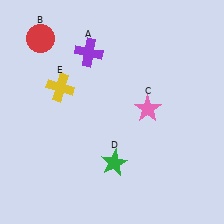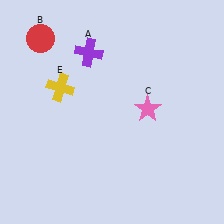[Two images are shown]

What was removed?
The green star (D) was removed in Image 2.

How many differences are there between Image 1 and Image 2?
There is 1 difference between the two images.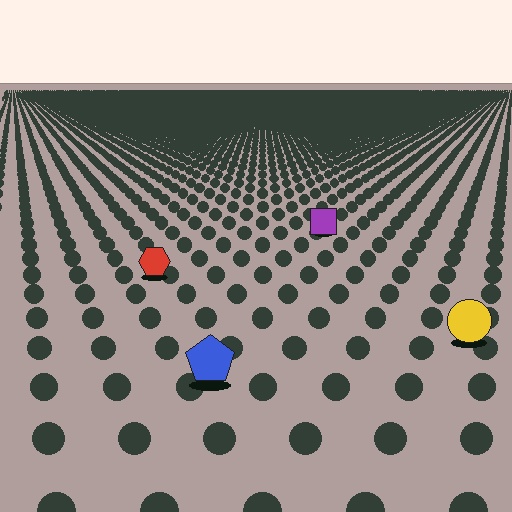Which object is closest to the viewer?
The blue pentagon is closest. The texture marks near it are larger and more spread out.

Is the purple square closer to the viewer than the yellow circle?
No. The yellow circle is closer — you can tell from the texture gradient: the ground texture is coarser near it.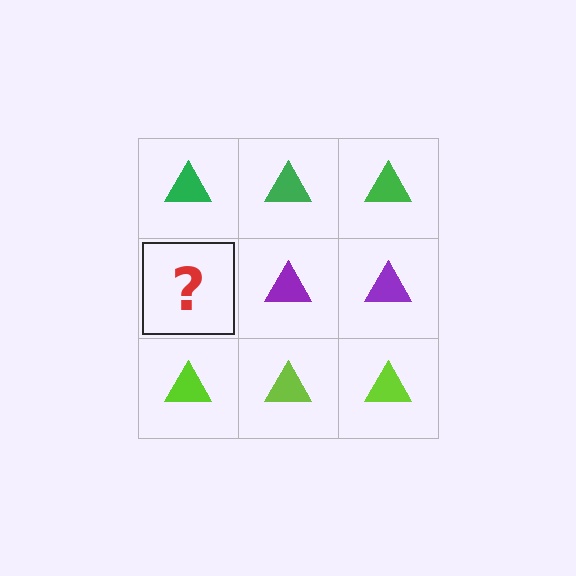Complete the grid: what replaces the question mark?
The question mark should be replaced with a purple triangle.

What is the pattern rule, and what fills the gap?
The rule is that each row has a consistent color. The gap should be filled with a purple triangle.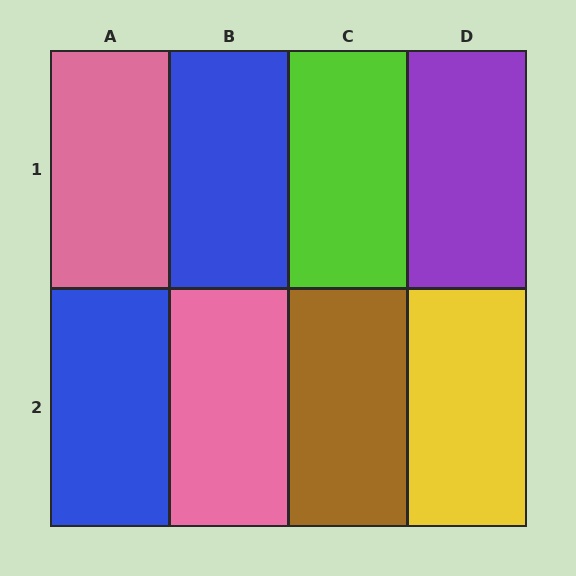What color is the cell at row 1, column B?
Blue.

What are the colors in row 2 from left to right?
Blue, pink, brown, yellow.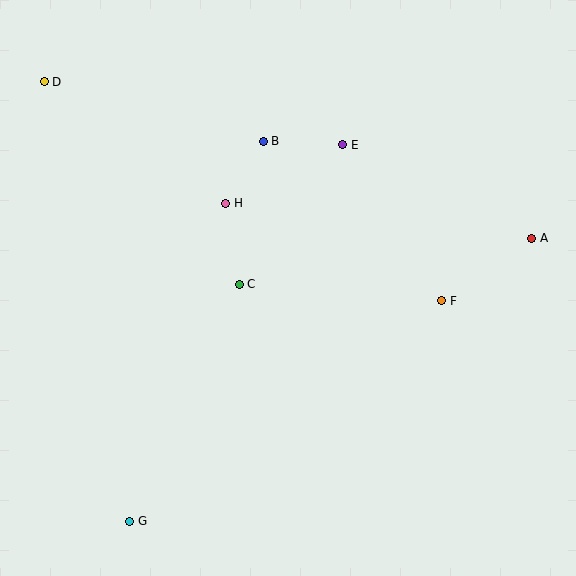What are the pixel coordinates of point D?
Point D is at (44, 82).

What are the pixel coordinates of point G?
Point G is at (130, 521).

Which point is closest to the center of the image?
Point C at (239, 284) is closest to the center.